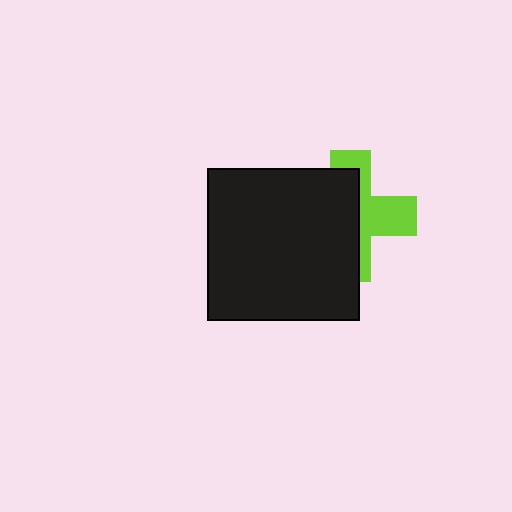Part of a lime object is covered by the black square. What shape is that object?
It is a cross.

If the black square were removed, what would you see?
You would see the complete lime cross.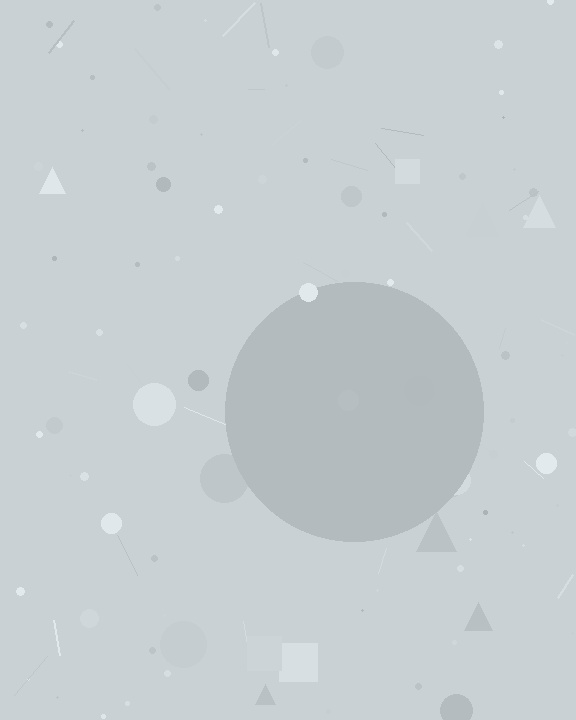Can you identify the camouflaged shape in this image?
The camouflaged shape is a circle.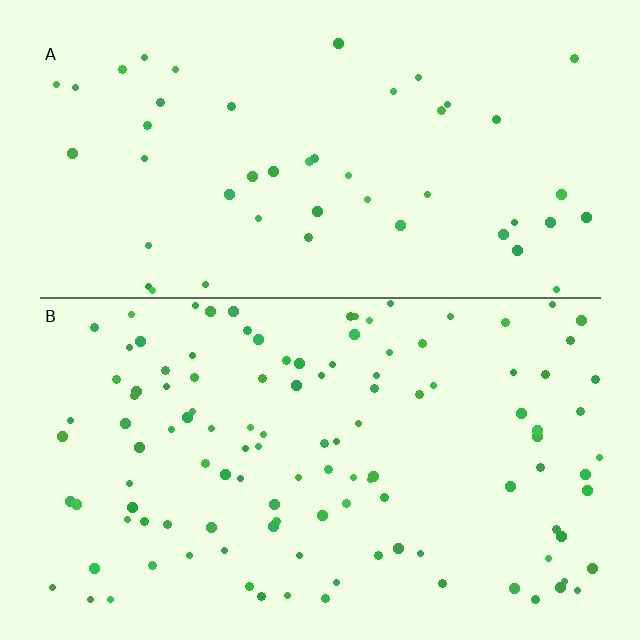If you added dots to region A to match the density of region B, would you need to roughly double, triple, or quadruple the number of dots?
Approximately double.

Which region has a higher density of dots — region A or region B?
B (the bottom).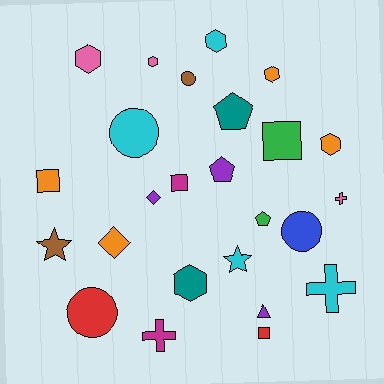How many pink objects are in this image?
There are 3 pink objects.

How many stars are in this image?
There are 2 stars.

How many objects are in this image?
There are 25 objects.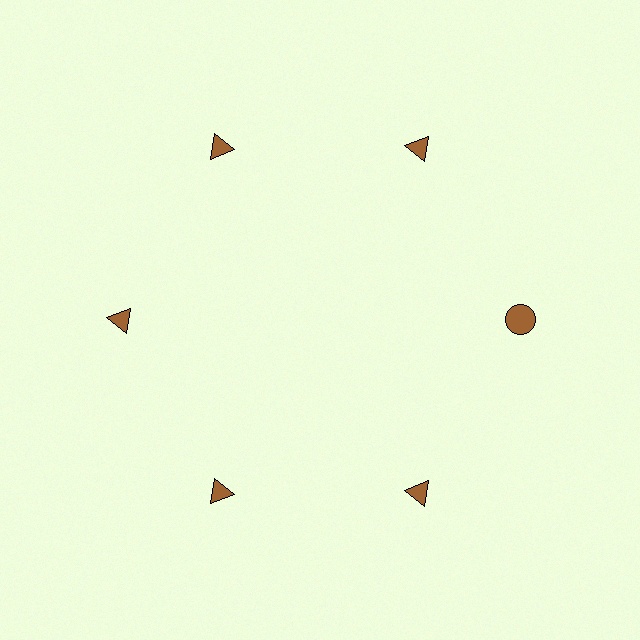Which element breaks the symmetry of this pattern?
The brown circle at roughly the 3 o'clock position breaks the symmetry. All other shapes are brown triangles.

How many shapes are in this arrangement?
There are 6 shapes arranged in a ring pattern.